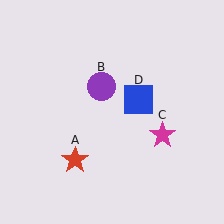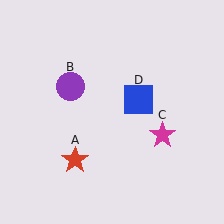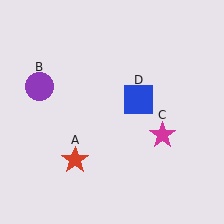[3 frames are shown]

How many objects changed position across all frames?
1 object changed position: purple circle (object B).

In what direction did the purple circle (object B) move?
The purple circle (object B) moved left.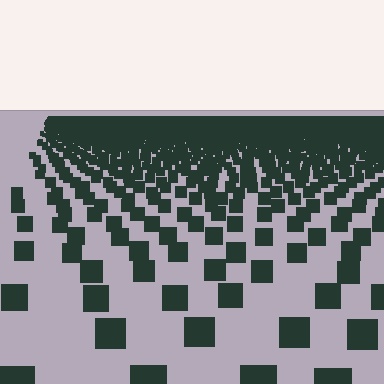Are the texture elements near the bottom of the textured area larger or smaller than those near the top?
Larger. Near the bottom, elements are closer to the viewer and appear at a bigger on-screen size.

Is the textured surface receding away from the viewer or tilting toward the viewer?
The surface is receding away from the viewer. Texture elements get smaller and denser toward the top.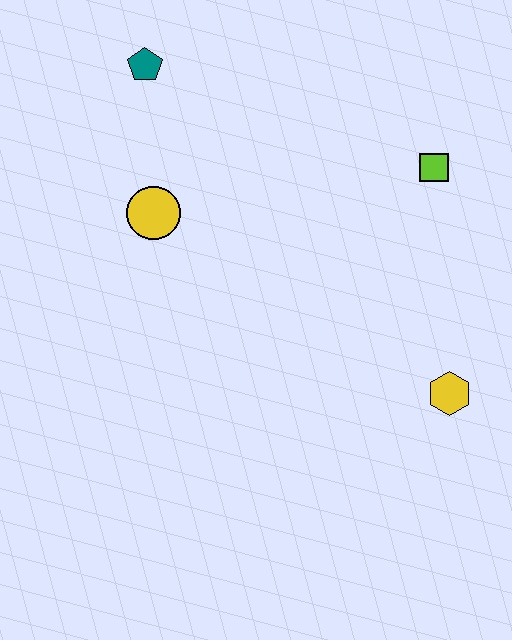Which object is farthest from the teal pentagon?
The yellow hexagon is farthest from the teal pentagon.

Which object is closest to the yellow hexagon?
The lime square is closest to the yellow hexagon.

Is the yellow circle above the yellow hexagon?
Yes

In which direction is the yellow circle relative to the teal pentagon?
The yellow circle is below the teal pentagon.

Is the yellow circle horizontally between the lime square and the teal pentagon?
Yes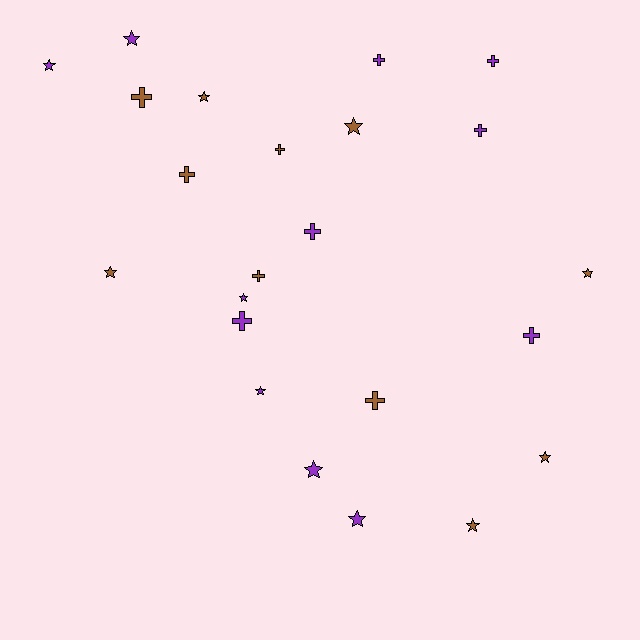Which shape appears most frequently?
Star, with 12 objects.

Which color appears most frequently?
Purple, with 12 objects.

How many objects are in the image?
There are 23 objects.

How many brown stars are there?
There are 6 brown stars.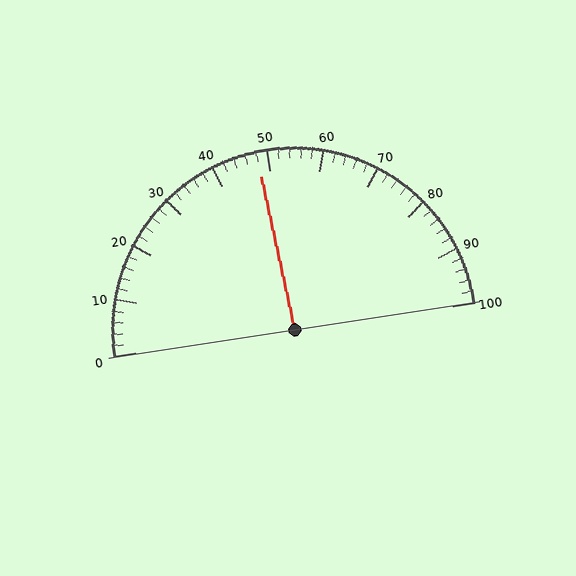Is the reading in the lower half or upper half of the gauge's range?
The reading is in the lower half of the range (0 to 100).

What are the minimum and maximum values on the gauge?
The gauge ranges from 0 to 100.